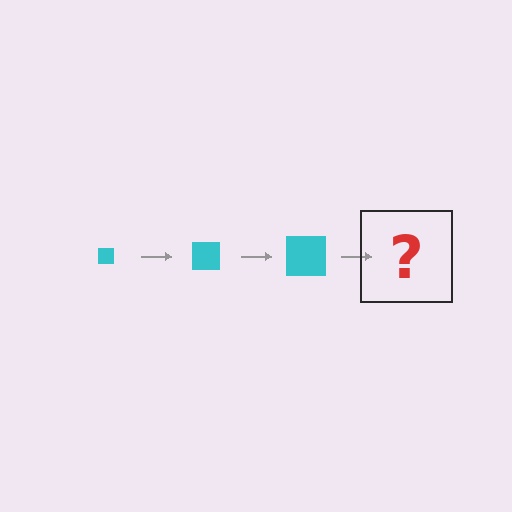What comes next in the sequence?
The next element should be a cyan square, larger than the previous one.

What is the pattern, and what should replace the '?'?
The pattern is that the square gets progressively larger each step. The '?' should be a cyan square, larger than the previous one.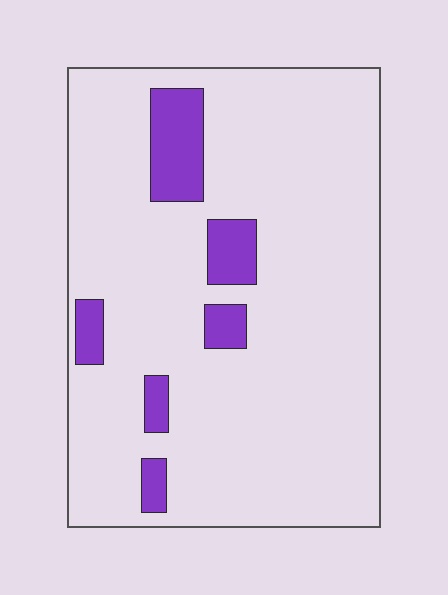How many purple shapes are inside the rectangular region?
6.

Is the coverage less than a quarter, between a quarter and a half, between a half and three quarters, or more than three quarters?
Less than a quarter.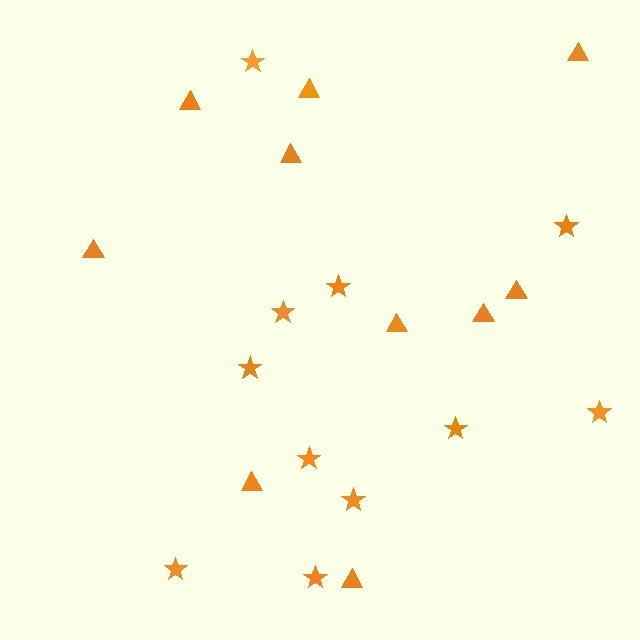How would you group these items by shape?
There are 2 groups: one group of triangles (10) and one group of stars (11).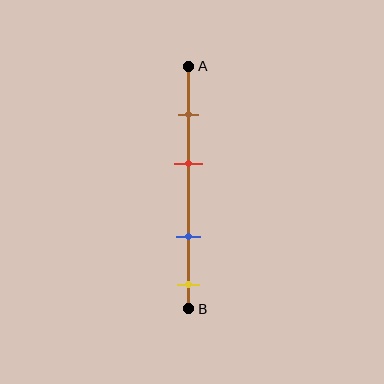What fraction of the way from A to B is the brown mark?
The brown mark is approximately 20% (0.2) of the way from A to B.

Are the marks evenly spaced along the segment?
No, the marks are not evenly spaced.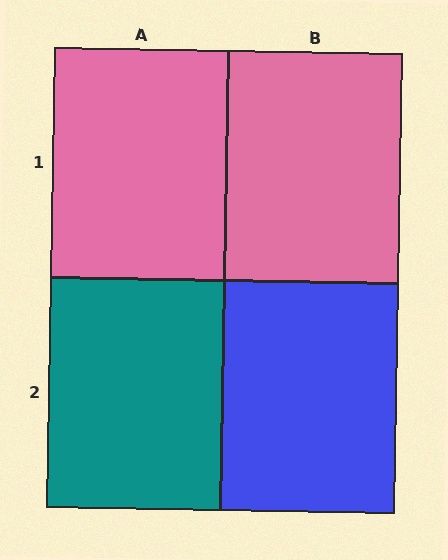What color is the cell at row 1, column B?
Pink.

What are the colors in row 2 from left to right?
Teal, blue.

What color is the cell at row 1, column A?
Pink.